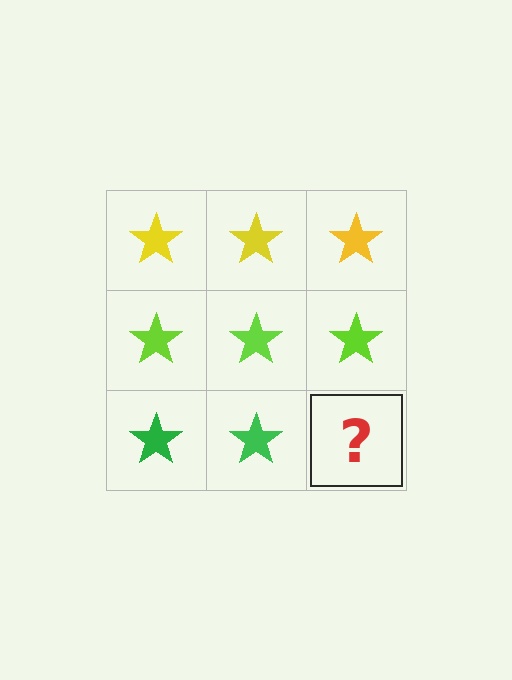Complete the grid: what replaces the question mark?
The question mark should be replaced with a green star.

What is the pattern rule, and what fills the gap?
The rule is that each row has a consistent color. The gap should be filled with a green star.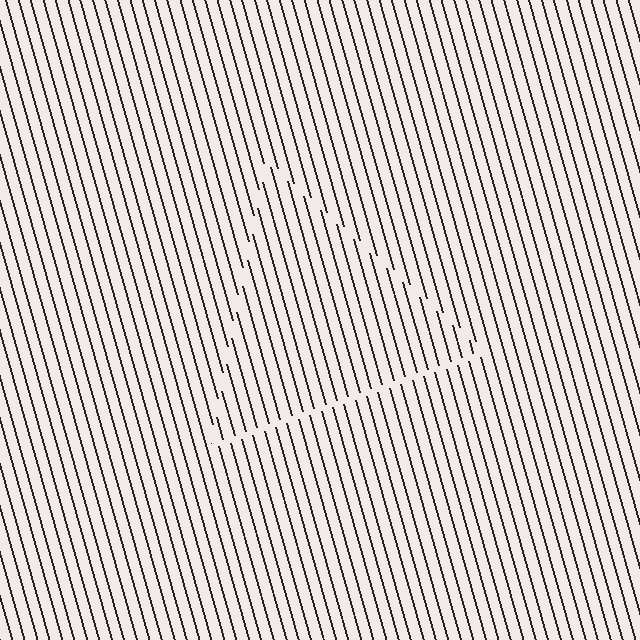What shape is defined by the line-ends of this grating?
An illusory triangle. The interior of the shape contains the same grating, shifted by half a period — the contour is defined by the phase discontinuity where line-ends from the inner and outer gratings abut.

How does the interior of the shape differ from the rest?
The interior of the shape contains the same grating, shifted by half a period — the contour is defined by the phase discontinuity where line-ends from the inner and outer gratings abut.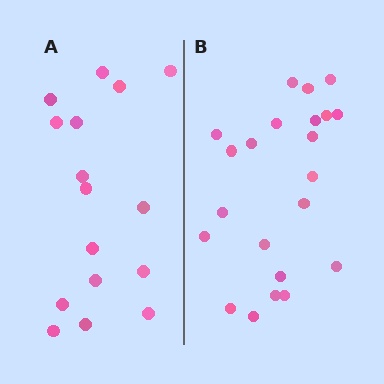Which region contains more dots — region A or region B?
Region B (the right region) has more dots.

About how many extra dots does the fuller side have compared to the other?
Region B has about 6 more dots than region A.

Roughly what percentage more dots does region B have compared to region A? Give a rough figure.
About 40% more.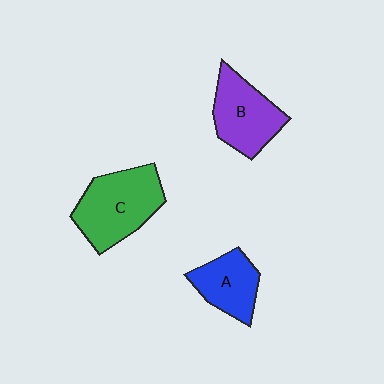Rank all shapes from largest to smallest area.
From largest to smallest: C (green), B (purple), A (blue).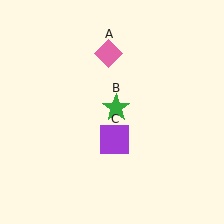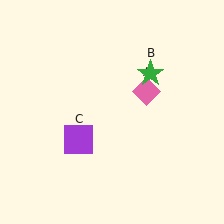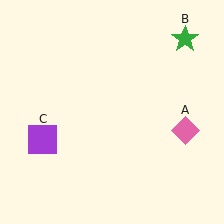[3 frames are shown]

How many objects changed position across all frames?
3 objects changed position: pink diamond (object A), green star (object B), purple square (object C).